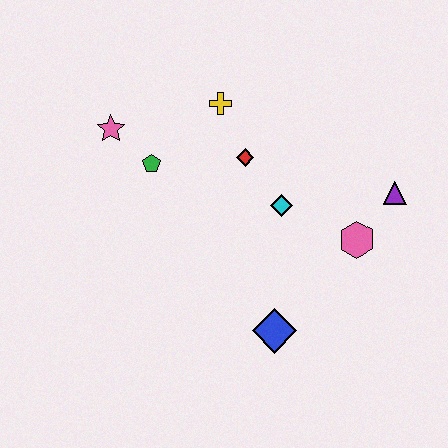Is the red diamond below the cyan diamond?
No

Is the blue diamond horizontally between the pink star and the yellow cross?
No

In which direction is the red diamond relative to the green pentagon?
The red diamond is to the right of the green pentagon.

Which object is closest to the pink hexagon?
The purple triangle is closest to the pink hexagon.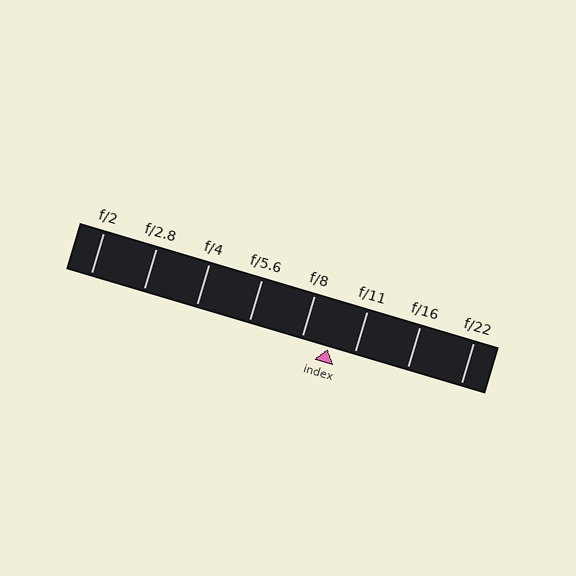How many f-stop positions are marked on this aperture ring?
There are 8 f-stop positions marked.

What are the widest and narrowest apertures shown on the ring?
The widest aperture shown is f/2 and the narrowest is f/22.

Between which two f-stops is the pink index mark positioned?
The index mark is between f/8 and f/11.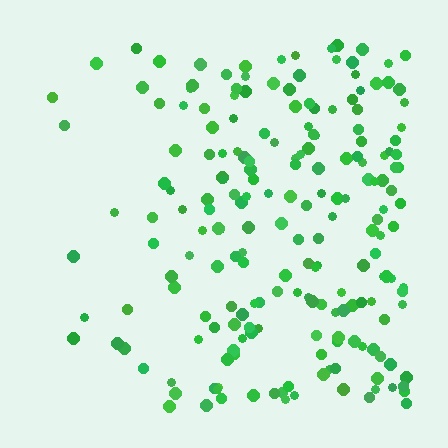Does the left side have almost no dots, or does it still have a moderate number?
Still a moderate number, just noticeably fewer than the right.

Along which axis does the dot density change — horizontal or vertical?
Horizontal.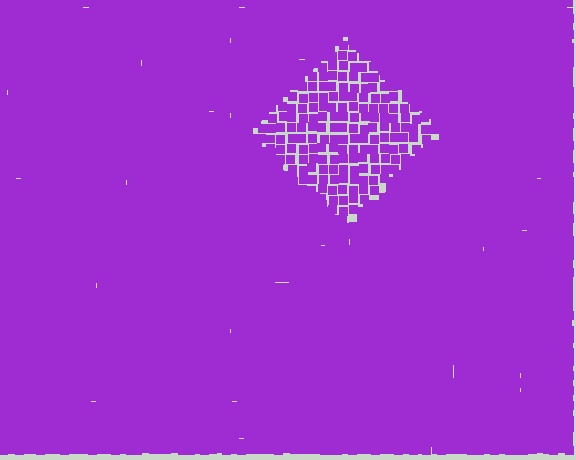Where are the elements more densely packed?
The elements are more densely packed outside the diamond boundary.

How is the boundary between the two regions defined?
The boundary is defined by a change in element density (approximately 1.9x ratio). All elements are the same color, size, and shape.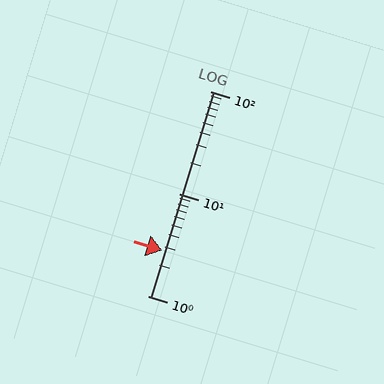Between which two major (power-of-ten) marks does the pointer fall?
The pointer is between 1 and 10.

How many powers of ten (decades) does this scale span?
The scale spans 2 decades, from 1 to 100.